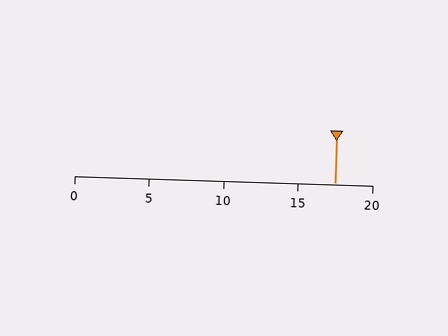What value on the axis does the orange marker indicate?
The marker indicates approximately 17.5.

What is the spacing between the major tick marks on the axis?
The major ticks are spaced 5 apart.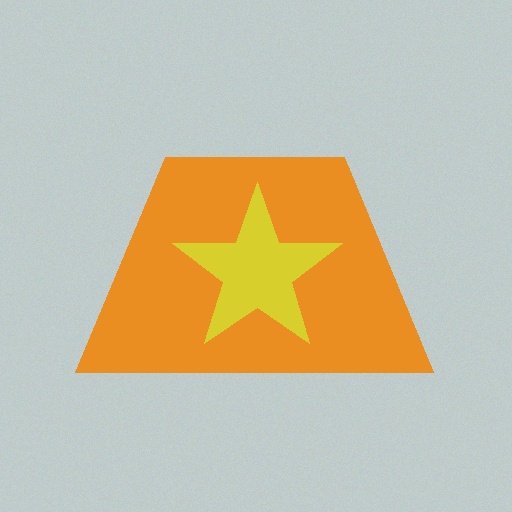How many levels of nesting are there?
2.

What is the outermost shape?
The orange trapezoid.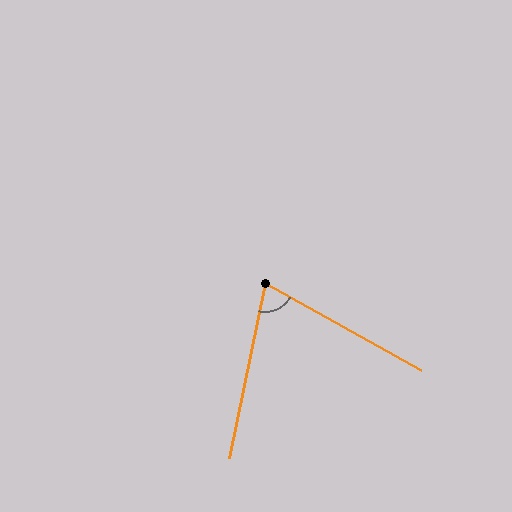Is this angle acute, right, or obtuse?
It is acute.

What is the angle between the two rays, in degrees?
Approximately 73 degrees.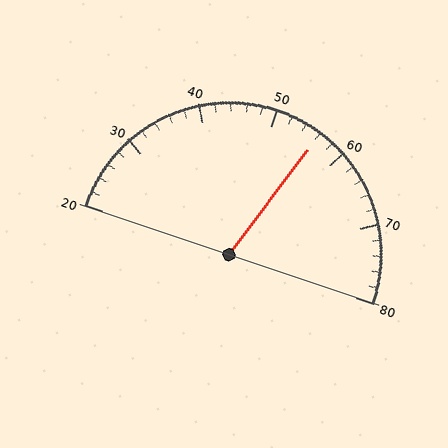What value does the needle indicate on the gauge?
The needle indicates approximately 56.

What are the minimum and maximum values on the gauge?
The gauge ranges from 20 to 80.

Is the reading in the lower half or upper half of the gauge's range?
The reading is in the upper half of the range (20 to 80).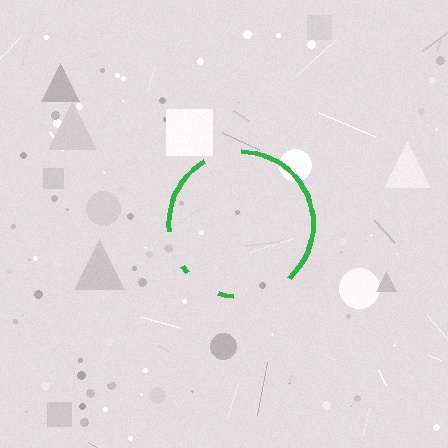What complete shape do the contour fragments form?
The contour fragments form a circle.